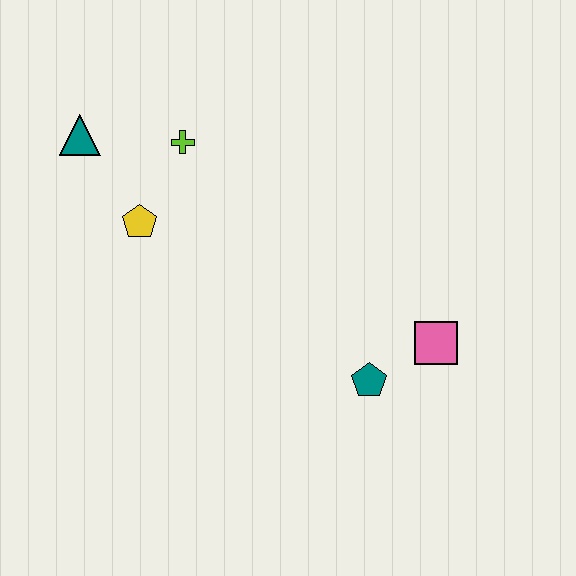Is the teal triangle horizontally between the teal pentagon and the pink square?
No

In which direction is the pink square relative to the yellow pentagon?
The pink square is to the right of the yellow pentagon.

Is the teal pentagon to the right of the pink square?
No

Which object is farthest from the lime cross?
The pink square is farthest from the lime cross.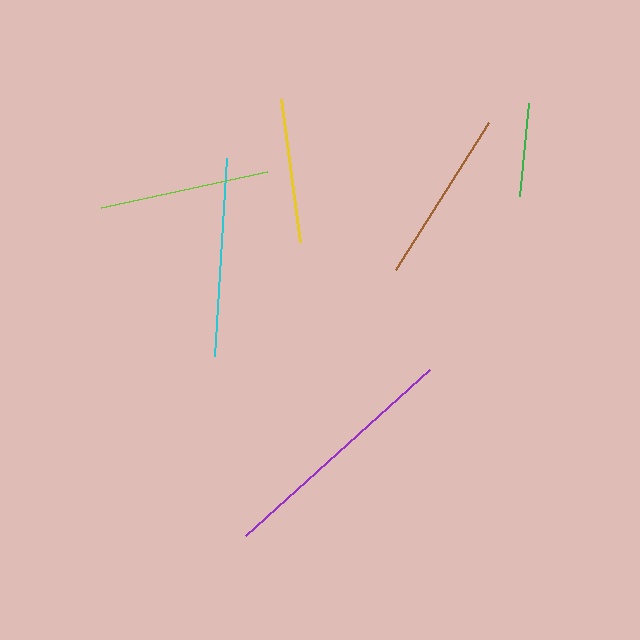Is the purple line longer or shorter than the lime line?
The purple line is longer than the lime line.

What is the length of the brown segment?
The brown segment is approximately 175 pixels long.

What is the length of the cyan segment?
The cyan segment is approximately 198 pixels long.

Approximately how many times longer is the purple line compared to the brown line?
The purple line is approximately 1.4 times the length of the brown line.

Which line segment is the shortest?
The green line is the shortest at approximately 93 pixels.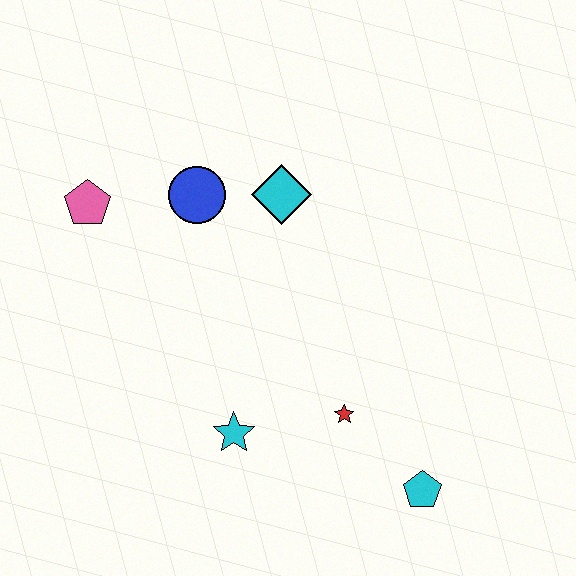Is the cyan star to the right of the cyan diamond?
No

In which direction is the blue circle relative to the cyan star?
The blue circle is above the cyan star.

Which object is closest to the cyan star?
The red star is closest to the cyan star.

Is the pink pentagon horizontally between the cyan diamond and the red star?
No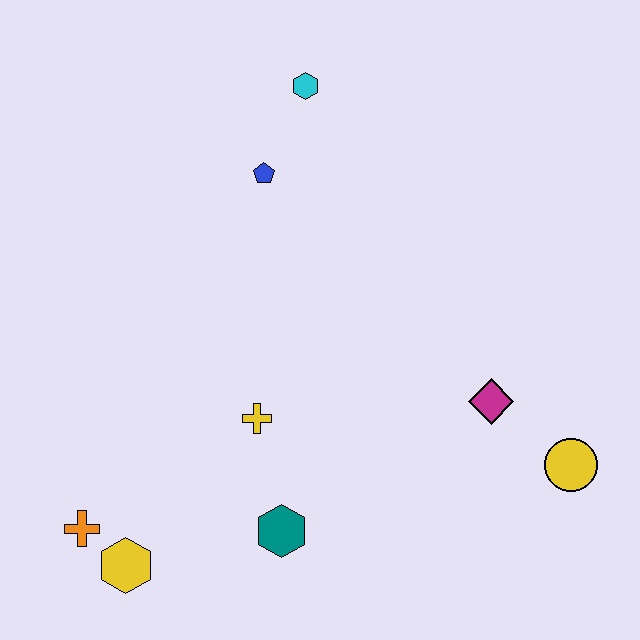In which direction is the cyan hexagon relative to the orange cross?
The cyan hexagon is above the orange cross.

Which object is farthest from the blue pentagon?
The yellow circle is farthest from the blue pentagon.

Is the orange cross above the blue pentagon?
No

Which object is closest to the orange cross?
The yellow hexagon is closest to the orange cross.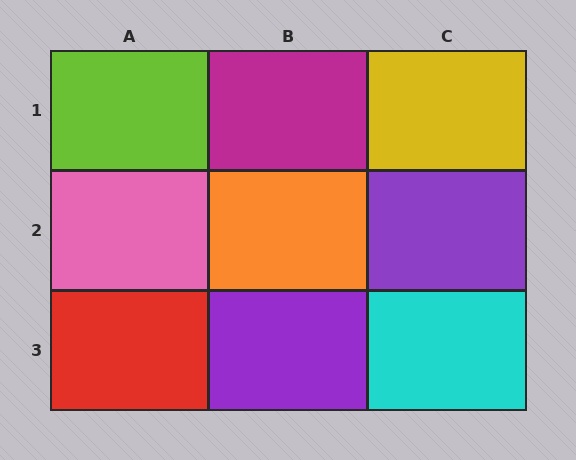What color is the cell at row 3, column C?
Cyan.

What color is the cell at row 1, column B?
Magenta.